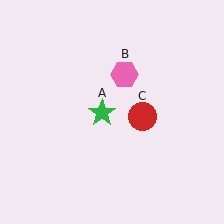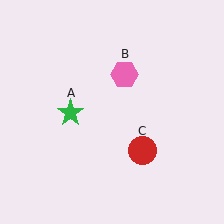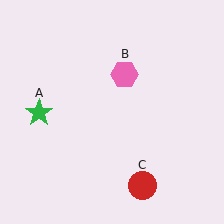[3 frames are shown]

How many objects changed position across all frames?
2 objects changed position: green star (object A), red circle (object C).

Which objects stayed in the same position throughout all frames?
Pink hexagon (object B) remained stationary.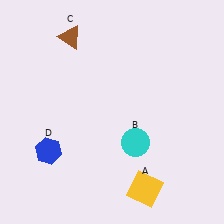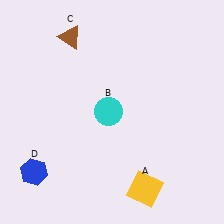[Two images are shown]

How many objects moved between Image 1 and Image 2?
2 objects moved between the two images.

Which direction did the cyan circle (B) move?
The cyan circle (B) moved up.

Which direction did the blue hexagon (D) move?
The blue hexagon (D) moved down.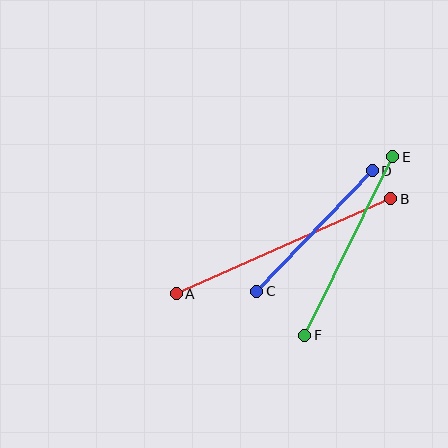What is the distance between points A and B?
The distance is approximately 234 pixels.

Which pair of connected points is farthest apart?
Points A and B are farthest apart.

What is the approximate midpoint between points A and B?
The midpoint is at approximately (284, 246) pixels.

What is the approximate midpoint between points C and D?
The midpoint is at approximately (314, 231) pixels.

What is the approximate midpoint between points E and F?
The midpoint is at approximately (349, 246) pixels.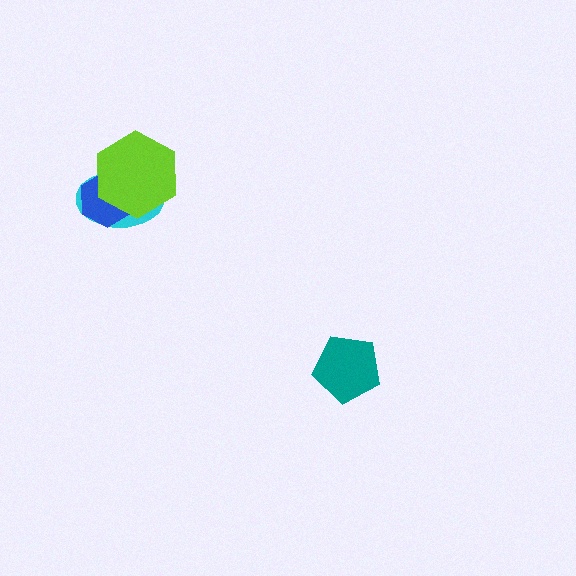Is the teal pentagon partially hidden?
No, no other shape covers it.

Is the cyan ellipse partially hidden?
Yes, it is partially covered by another shape.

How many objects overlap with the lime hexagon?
2 objects overlap with the lime hexagon.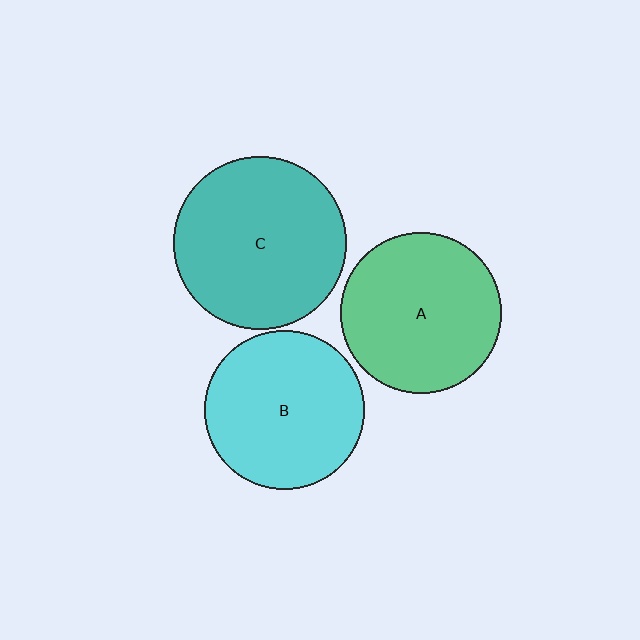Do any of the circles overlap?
No, none of the circles overlap.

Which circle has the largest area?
Circle C (teal).